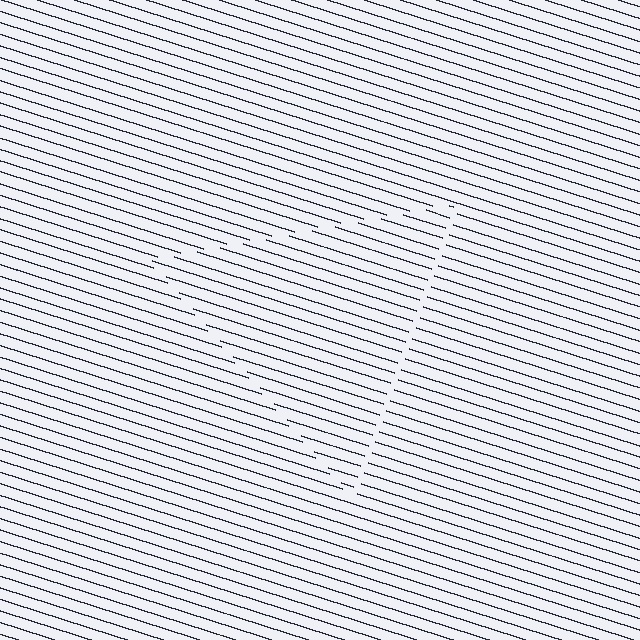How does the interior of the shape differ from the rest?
The interior of the shape contains the same grating, shifted by half a period — the contour is defined by the phase discontinuity where line-ends from the inner and outer gratings abut.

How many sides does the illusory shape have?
3 sides — the line-ends trace a triangle.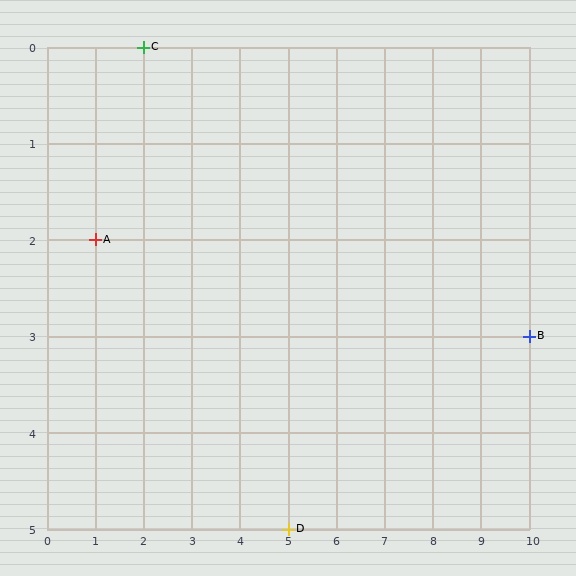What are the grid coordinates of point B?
Point B is at grid coordinates (10, 3).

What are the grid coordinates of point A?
Point A is at grid coordinates (1, 2).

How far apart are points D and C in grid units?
Points D and C are 3 columns and 5 rows apart (about 5.8 grid units diagonally).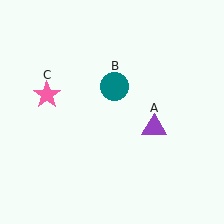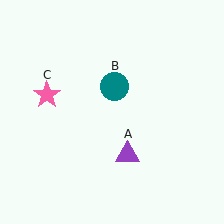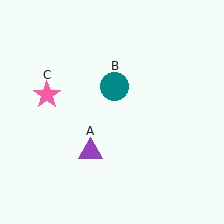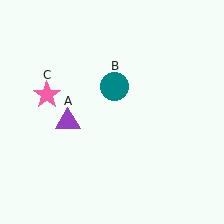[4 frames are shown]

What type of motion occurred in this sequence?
The purple triangle (object A) rotated clockwise around the center of the scene.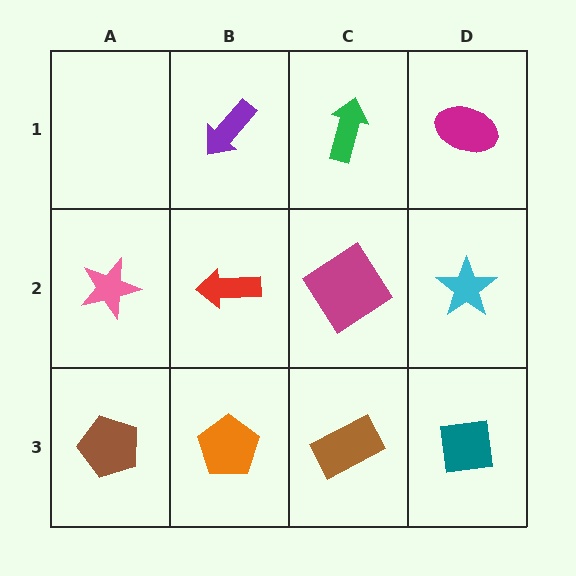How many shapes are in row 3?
4 shapes.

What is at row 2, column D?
A cyan star.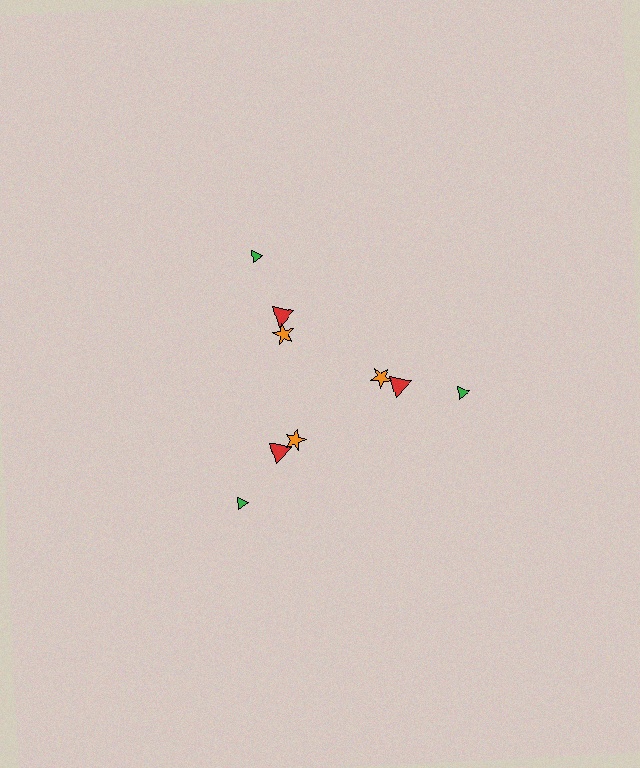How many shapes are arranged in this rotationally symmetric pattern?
There are 9 shapes, arranged in 3 groups of 3.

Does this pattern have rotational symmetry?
Yes, this pattern has 3-fold rotational symmetry. It looks the same after rotating 120 degrees around the center.